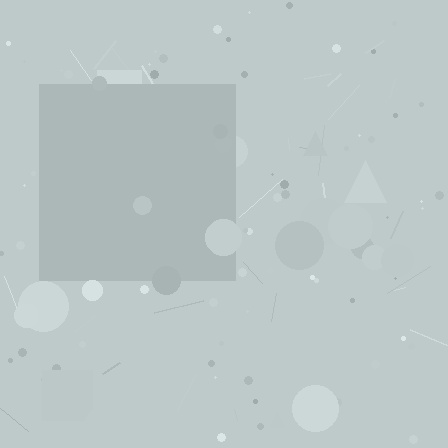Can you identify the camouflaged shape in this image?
The camouflaged shape is a square.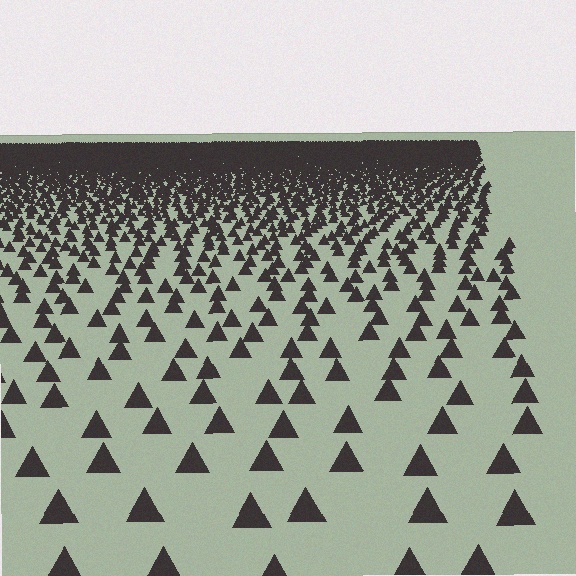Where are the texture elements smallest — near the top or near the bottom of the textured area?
Near the top.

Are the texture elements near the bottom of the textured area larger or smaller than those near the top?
Larger. Near the bottom, elements are closer to the viewer and appear at a bigger on-screen size.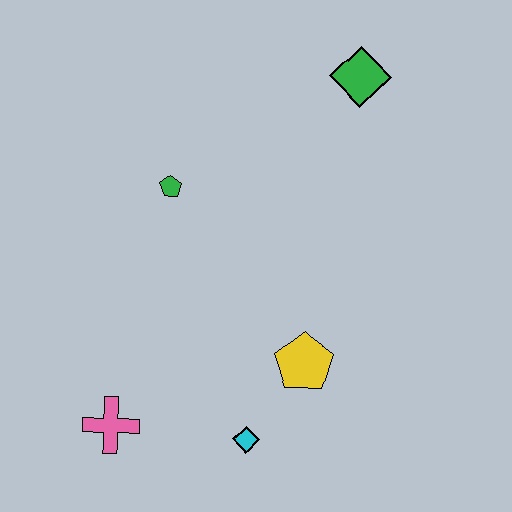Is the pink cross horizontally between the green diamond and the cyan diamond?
No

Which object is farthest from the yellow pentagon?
The green diamond is farthest from the yellow pentagon.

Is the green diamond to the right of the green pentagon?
Yes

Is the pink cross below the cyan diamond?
No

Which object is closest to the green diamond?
The green pentagon is closest to the green diamond.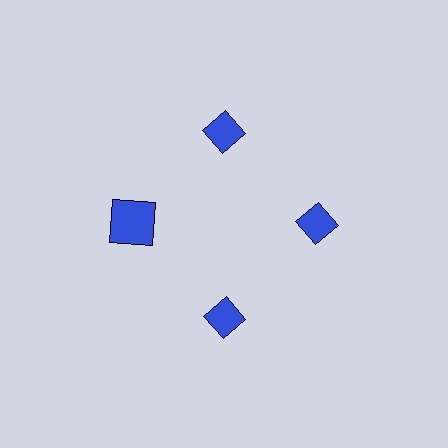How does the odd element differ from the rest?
It has a different shape: square instead of diamond.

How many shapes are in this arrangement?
There are 4 shapes arranged in a ring pattern.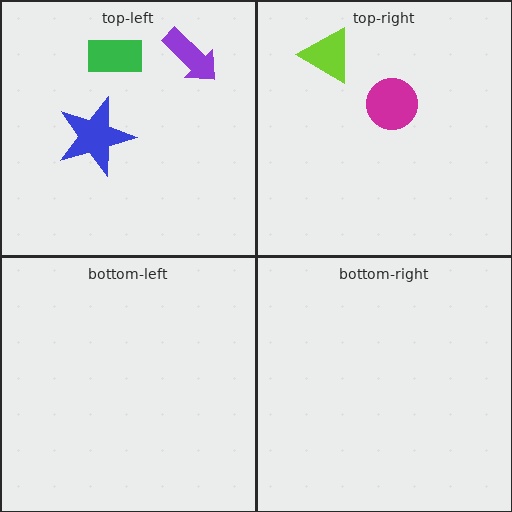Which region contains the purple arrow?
The top-left region.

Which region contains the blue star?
The top-left region.